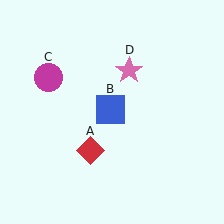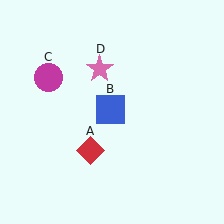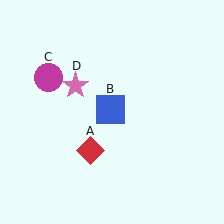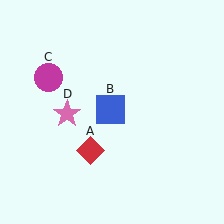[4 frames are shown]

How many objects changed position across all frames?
1 object changed position: pink star (object D).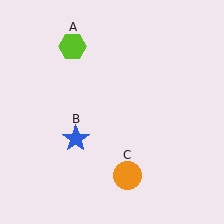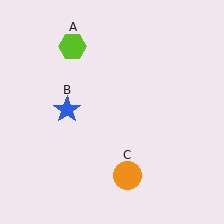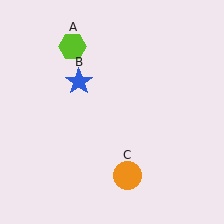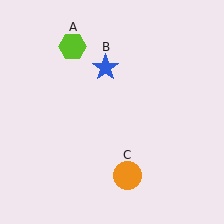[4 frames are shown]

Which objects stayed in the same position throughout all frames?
Lime hexagon (object A) and orange circle (object C) remained stationary.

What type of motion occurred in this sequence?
The blue star (object B) rotated clockwise around the center of the scene.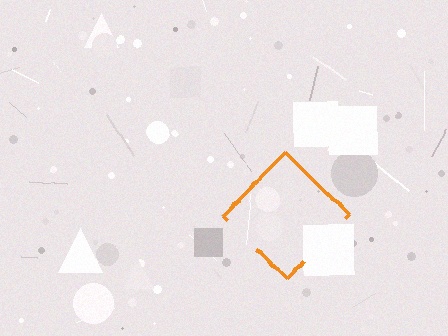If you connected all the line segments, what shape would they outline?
They would outline a diamond.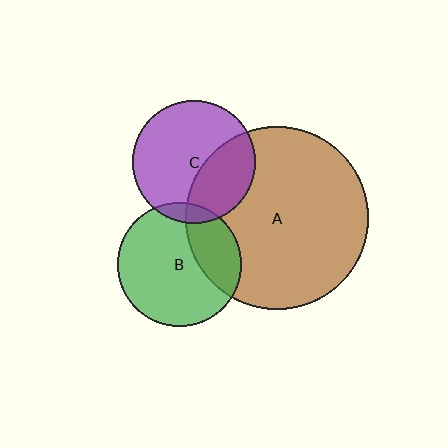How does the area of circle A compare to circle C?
Approximately 2.2 times.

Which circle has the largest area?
Circle A (brown).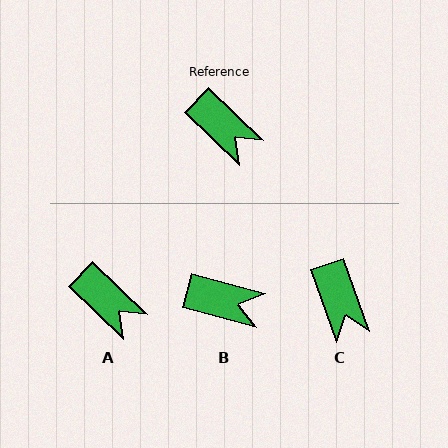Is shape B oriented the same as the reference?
No, it is off by about 29 degrees.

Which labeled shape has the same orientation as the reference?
A.